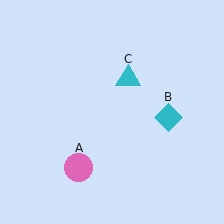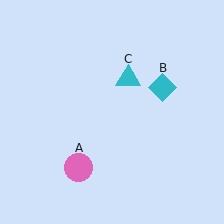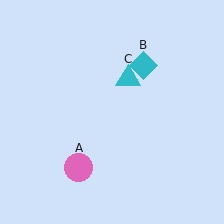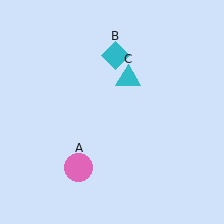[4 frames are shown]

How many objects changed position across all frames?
1 object changed position: cyan diamond (object B).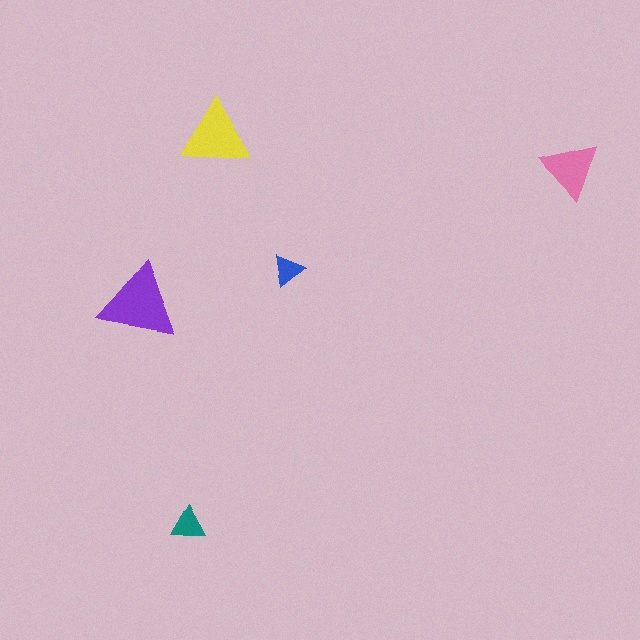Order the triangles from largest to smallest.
the purple one, the yellow one, the pink one, the teal one, the blue one.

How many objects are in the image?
There are 5 objects in the image.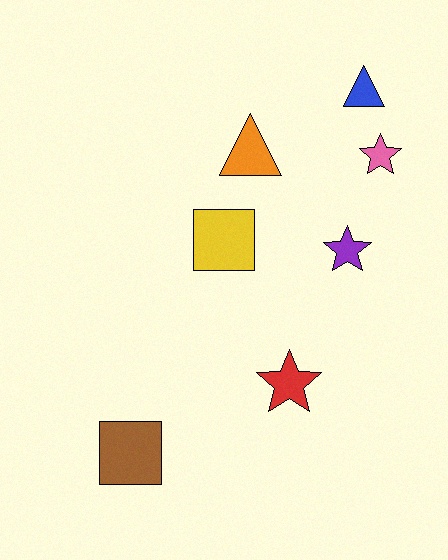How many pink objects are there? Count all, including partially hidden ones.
There is 1 pink object.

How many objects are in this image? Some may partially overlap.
There are 7 objects.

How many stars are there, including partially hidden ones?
There are 3 stars.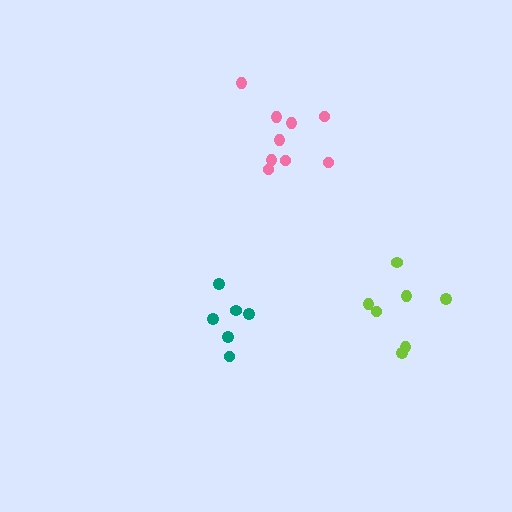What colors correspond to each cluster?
The clusters are colored: teal, pink, lime.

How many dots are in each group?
Group 1: 6 dots, Group 2: 9 dots, Group 3: 7 dots (22 total).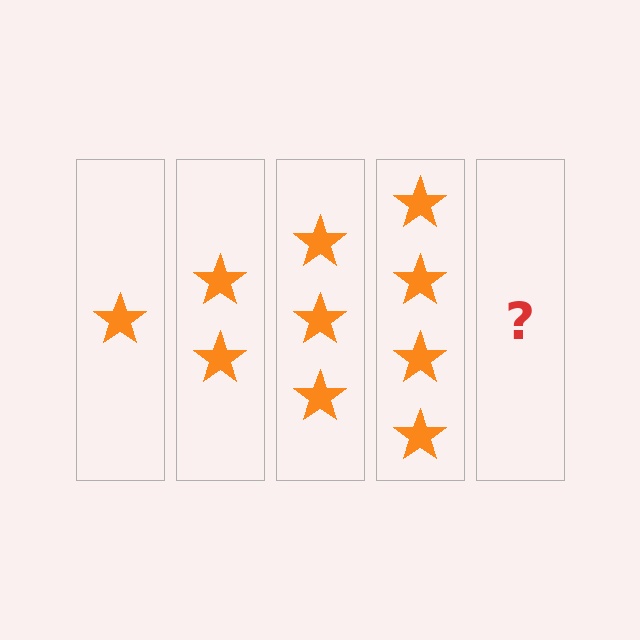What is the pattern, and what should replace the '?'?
The pattern is that each step adds one more star. The '?' should be 5 stars.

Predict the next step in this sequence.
The next step is 5 stars.